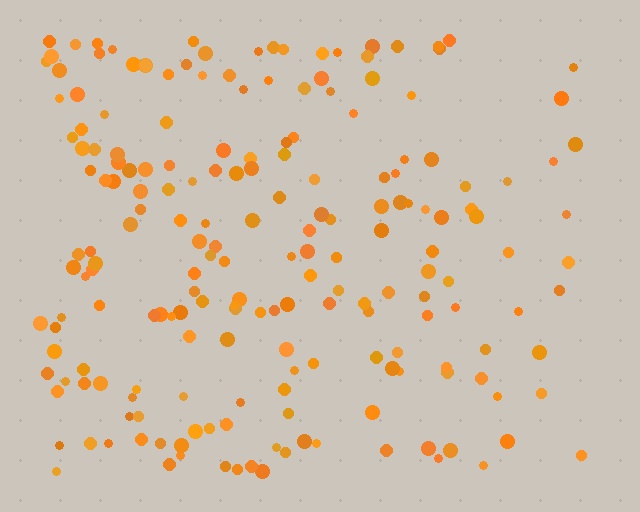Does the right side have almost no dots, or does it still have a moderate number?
Still a moderate number, just noticeably fewer than the left.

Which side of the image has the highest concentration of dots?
The left.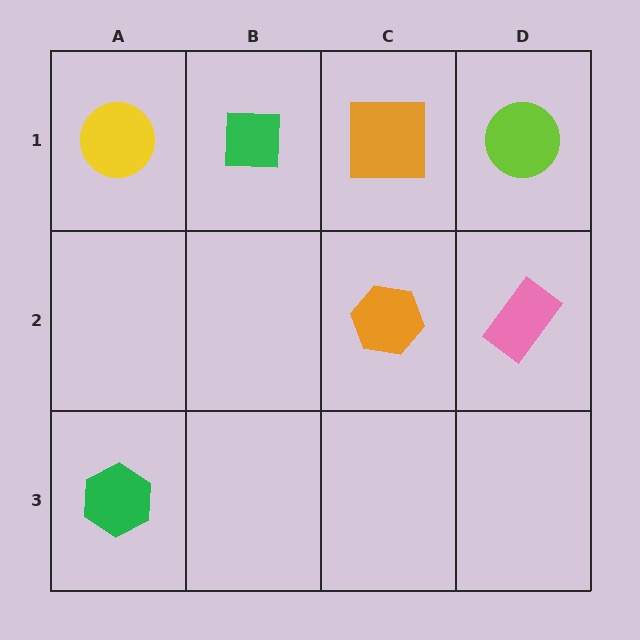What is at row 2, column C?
An orange hexagon.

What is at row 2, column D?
A pink rectangle.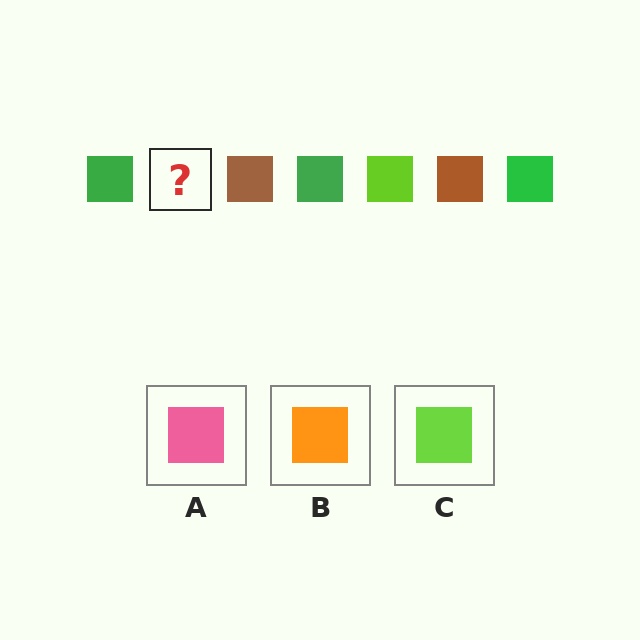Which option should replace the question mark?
Option C.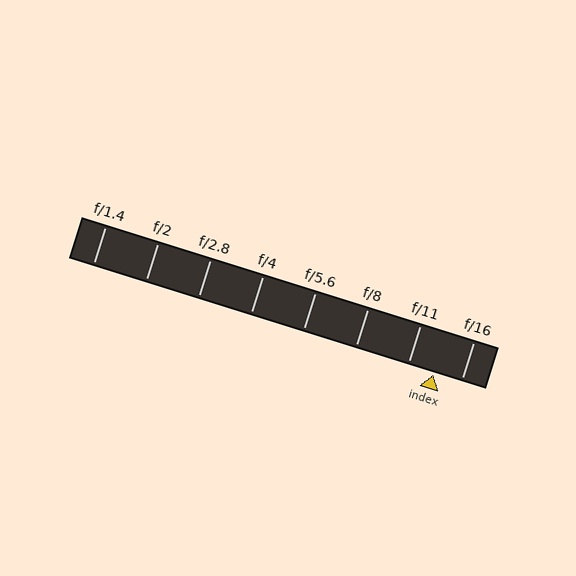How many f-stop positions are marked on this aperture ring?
There are 8 f-stop positions marked.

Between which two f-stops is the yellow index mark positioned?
The index mark is between f/11 and f/16.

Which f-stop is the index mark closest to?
The index mark is closest to f/11.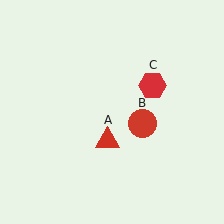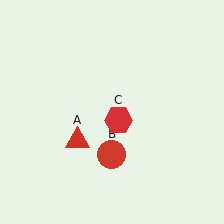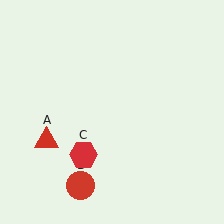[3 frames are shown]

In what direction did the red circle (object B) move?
The red circle (object B) moved down and to the left.